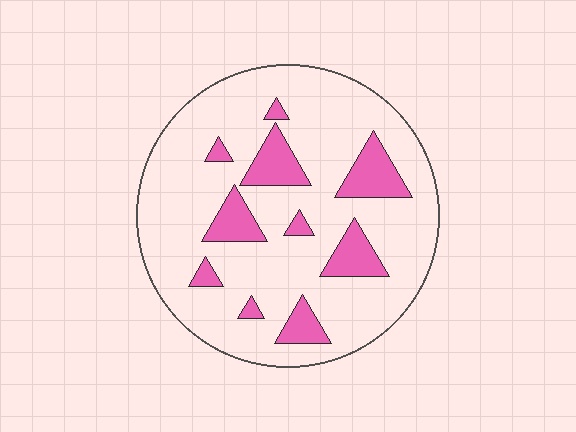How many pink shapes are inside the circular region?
10.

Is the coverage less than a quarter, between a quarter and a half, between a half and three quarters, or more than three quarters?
Less than a quarter.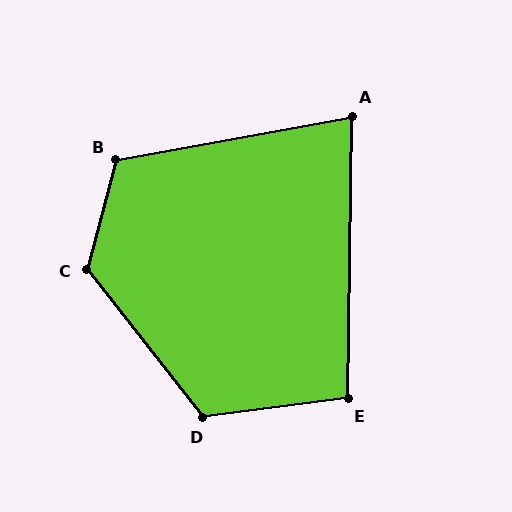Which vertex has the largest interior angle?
C, at approximately 127 degrees.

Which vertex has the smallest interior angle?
A, at approximately 79 degrees.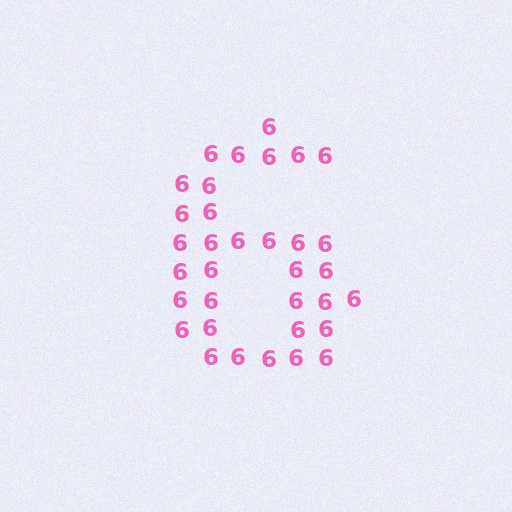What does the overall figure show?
The overall figure shows the digit 6.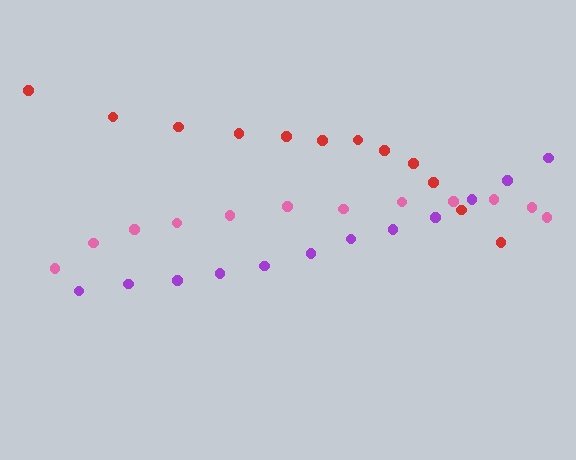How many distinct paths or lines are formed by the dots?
There are 3 distinct paths.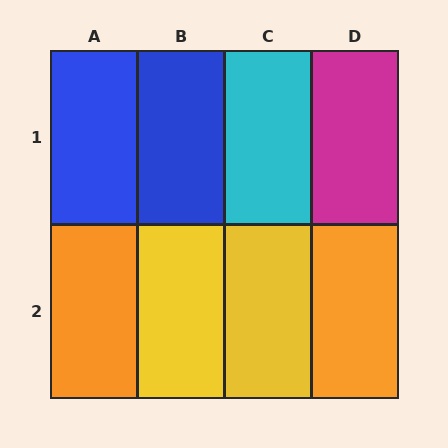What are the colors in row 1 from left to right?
Blue, blue, cyan, magenta.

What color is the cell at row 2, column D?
Orange.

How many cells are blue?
2 cells are blue.